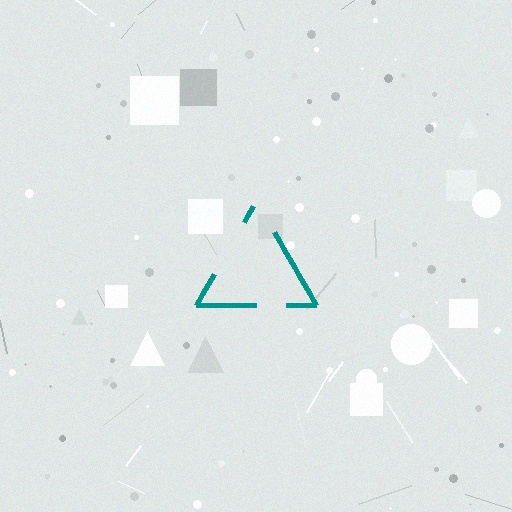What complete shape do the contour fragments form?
The contour fragments form a triangle.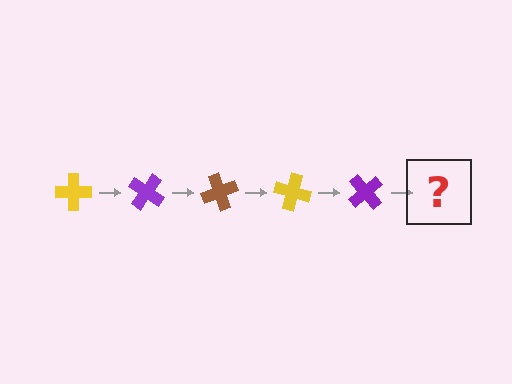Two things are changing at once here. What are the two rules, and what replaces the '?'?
The two rules are that it rotates 35 degrees each step and the color cycles through yellow, purple, and brown. The '?' should be a brown cross, rotated 175 degrees from the start.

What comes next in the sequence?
The next element should be a brown cross, rotated 175 degrees from the start.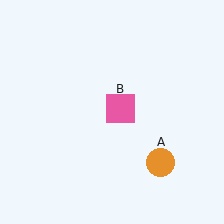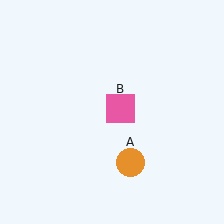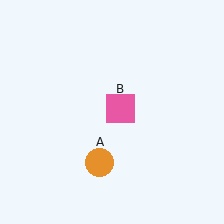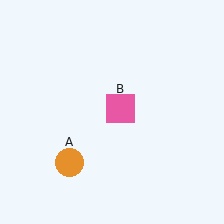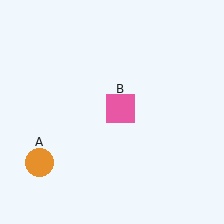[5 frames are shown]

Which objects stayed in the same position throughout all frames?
Pink square (object B) remained stationary.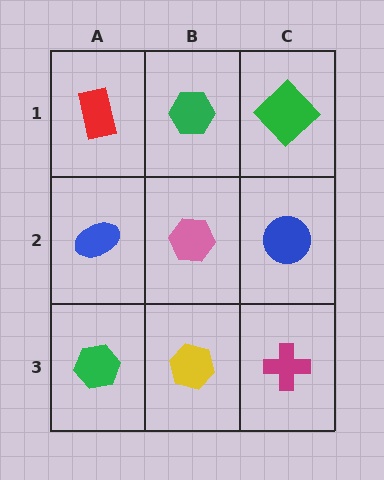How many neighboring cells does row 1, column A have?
2.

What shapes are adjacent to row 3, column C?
A blue circle (row 2, column C), a yellow hexagon (row 3, column B).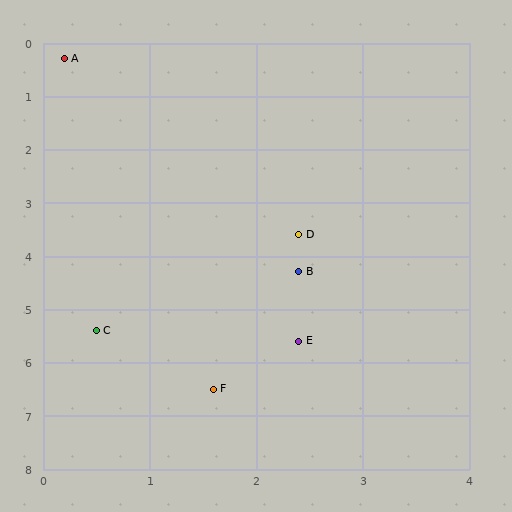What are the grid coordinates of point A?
Point A is at approximately (0.2, 0.3).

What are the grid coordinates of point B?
Point B is at approximately (2.4, 4.3).